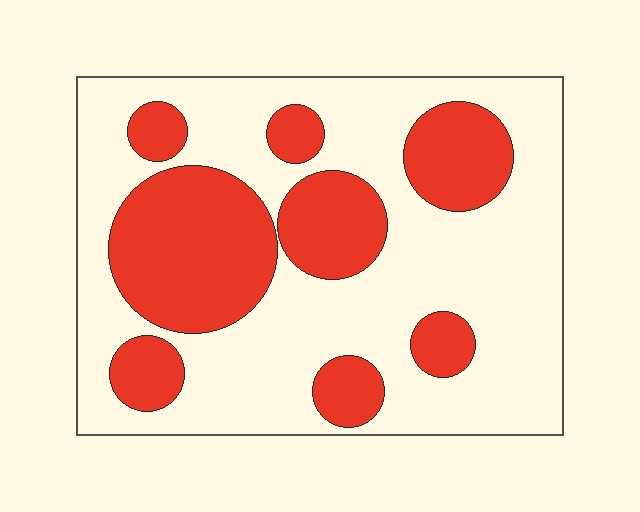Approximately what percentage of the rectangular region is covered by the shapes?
Approximately 35%.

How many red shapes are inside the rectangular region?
8.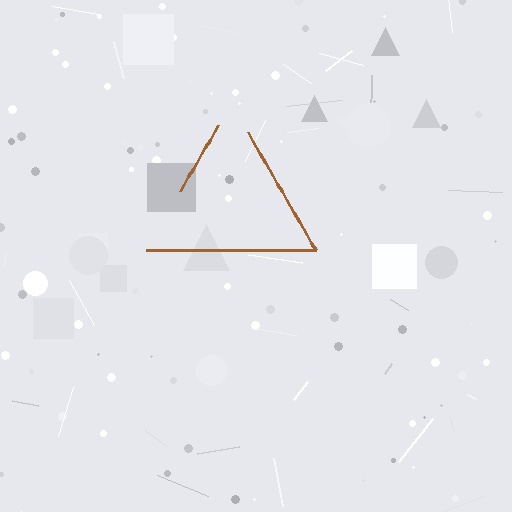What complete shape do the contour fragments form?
The contour fragments form a triangle.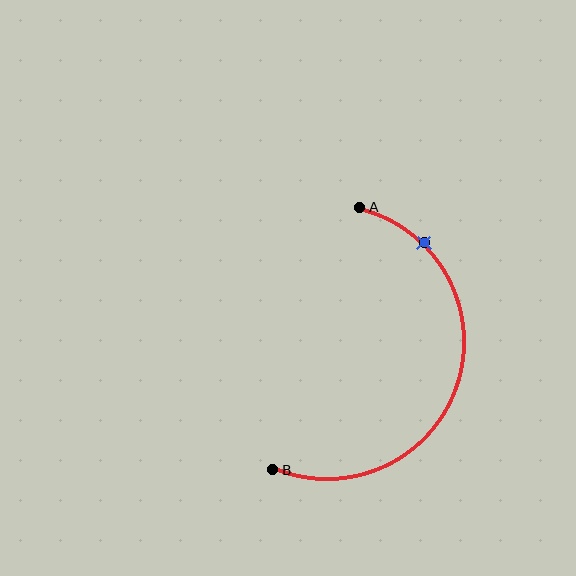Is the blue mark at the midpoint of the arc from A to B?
No. The blue mark lies on the arc but is closer to endpoint A. The arc midpoint would be at the point on the curve equidistant along the arc from both A and B.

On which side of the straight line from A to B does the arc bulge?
The arc bulges to the right of the straight line connecting A and B.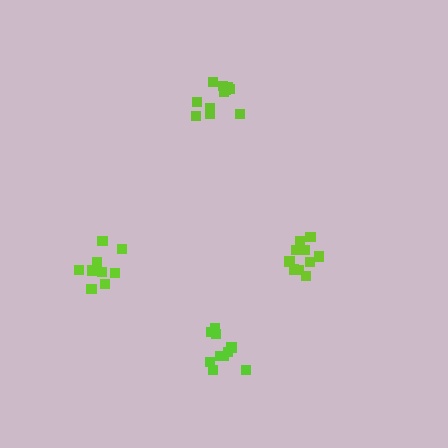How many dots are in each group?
Group 1: 11 dots, Group 2: 10 dots, Group 3: 9 dots, Group 4: 11 dots (41 total).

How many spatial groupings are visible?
There are 4 spatial groupings.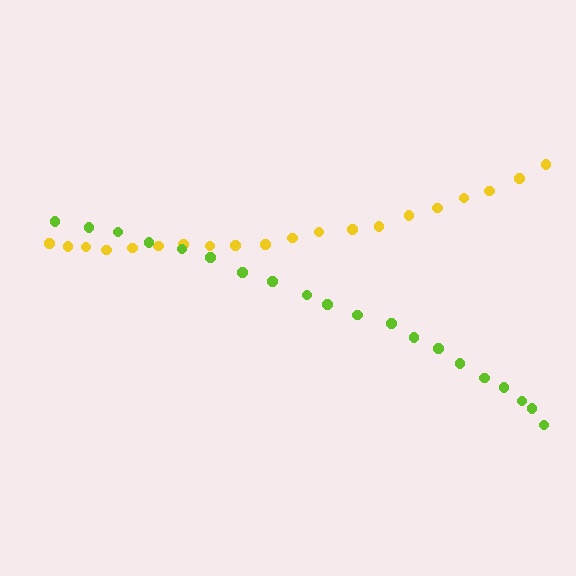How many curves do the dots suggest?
There are 2 distinct paths.